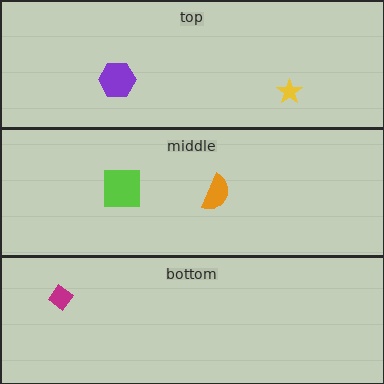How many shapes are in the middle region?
2.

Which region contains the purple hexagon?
The top region.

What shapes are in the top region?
The yellow star, the purple hexagon.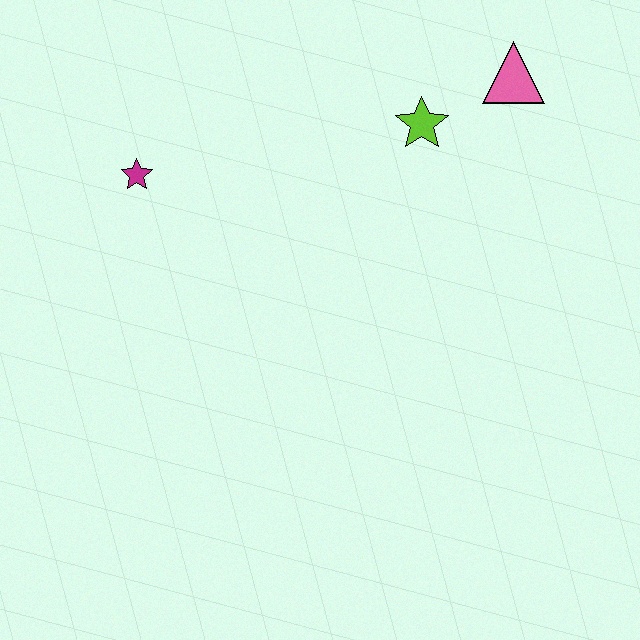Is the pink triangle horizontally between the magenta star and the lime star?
No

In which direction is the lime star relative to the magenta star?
The lime star is to the right of the magenta star.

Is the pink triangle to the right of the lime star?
Yes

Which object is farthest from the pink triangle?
The magenta star is farthest from the pink triangle.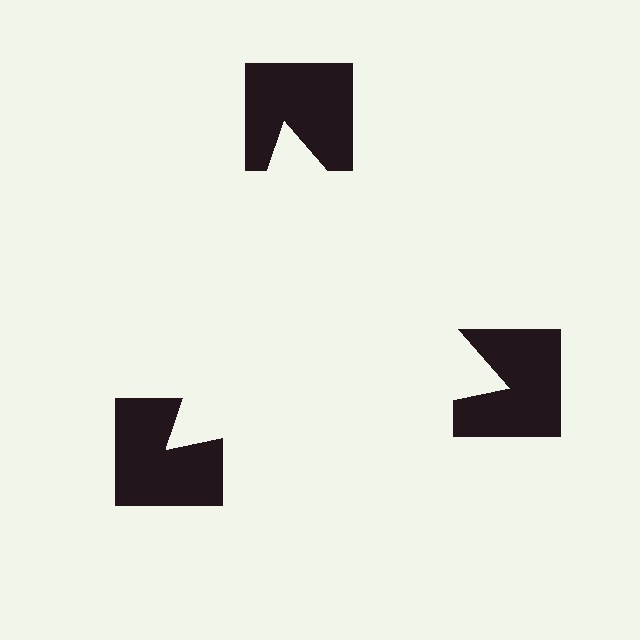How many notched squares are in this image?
There are 3 — one at each vertex of the illusory triangle.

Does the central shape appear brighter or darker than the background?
It typically appears slightly brighter than the background, even though no actual brightness change is drawn.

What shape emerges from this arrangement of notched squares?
An illusory triangle — its edges are inferred from the aligned wedge cuts in the notched squares, not physically drawn.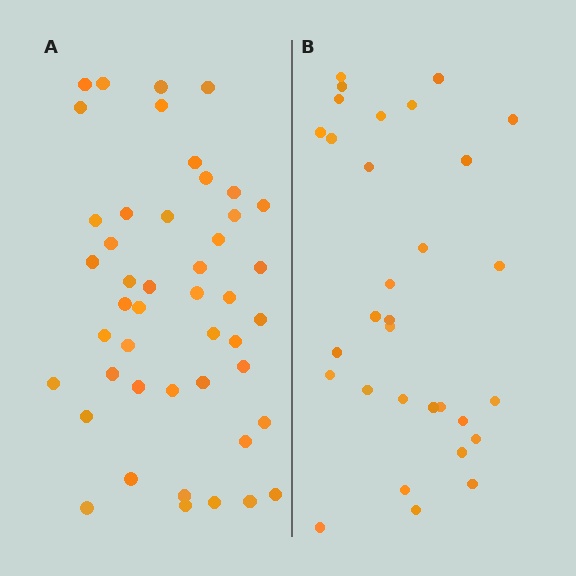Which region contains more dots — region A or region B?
Region A (the left region) has more dots.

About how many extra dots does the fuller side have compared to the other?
Region A has approximately 15 more dots than region B.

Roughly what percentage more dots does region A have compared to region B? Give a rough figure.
About 50% more.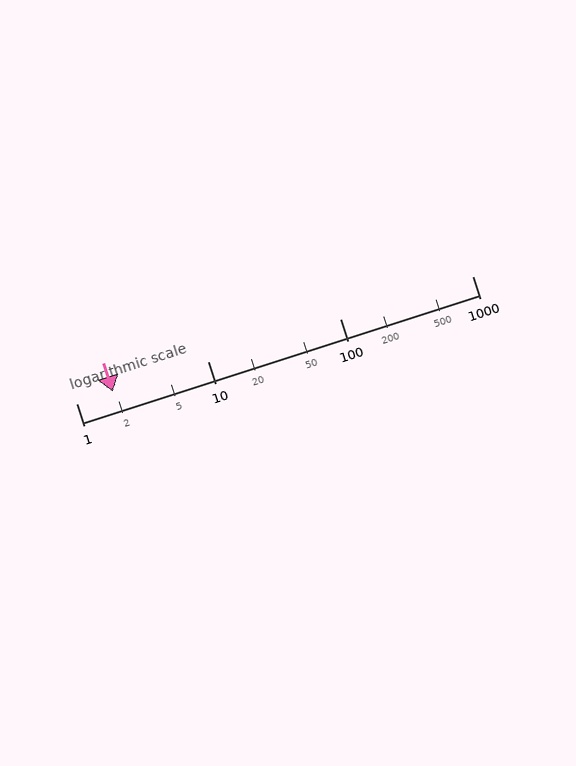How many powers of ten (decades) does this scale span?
The scale spans 3 decades, from 1 to 1000.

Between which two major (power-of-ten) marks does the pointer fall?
The pointer is between 1 and 10.